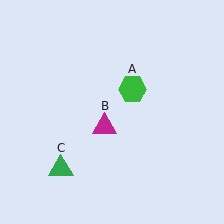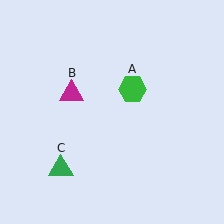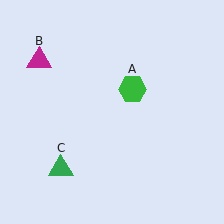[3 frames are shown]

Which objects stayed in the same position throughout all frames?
Green hexagon (object A) and green triangle (object C) remained stationary.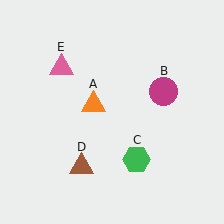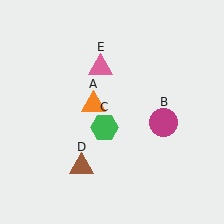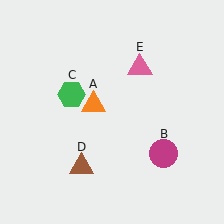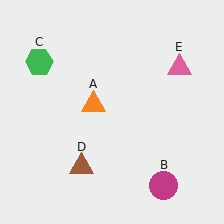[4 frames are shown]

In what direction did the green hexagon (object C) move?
The green hexagon (object C) moved up and to the left.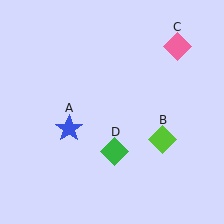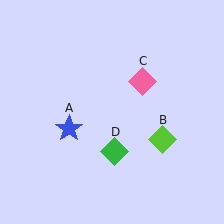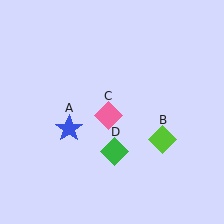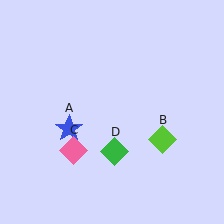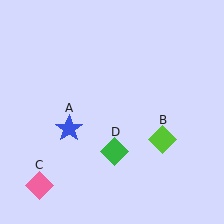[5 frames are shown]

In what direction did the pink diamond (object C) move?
The pink diamond (object C) moved down and to the left.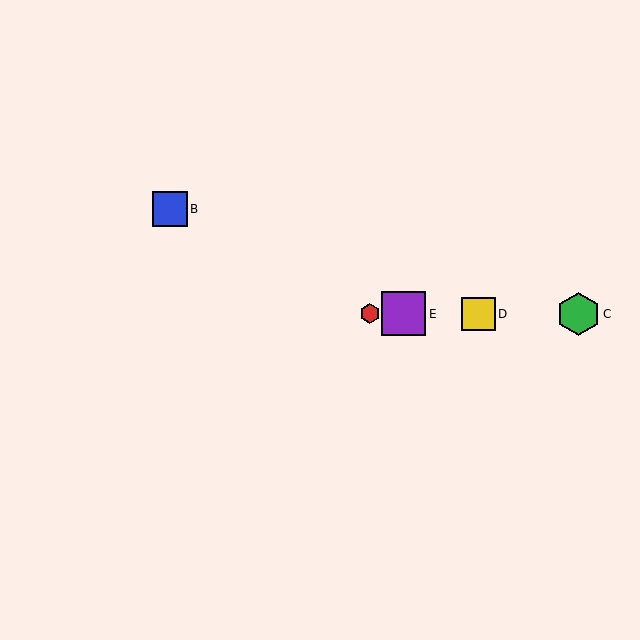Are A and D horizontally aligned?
Yes, both are at y≈314.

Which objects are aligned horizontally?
Objects A, C, D, E are aligned horizontally.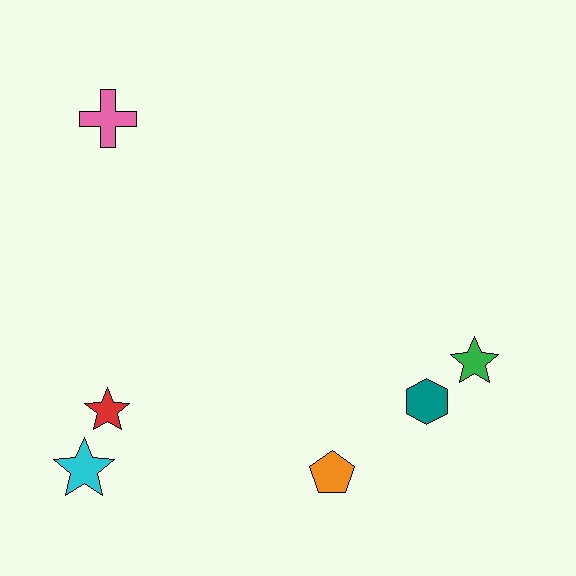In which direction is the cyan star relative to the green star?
The cyan star is to the left of the green star.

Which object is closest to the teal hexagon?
The green star is closest to the teal hexagon.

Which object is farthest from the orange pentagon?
The pink cross is farthest from the orange pentagon.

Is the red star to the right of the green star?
No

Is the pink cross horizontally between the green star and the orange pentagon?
No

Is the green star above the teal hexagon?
Yes